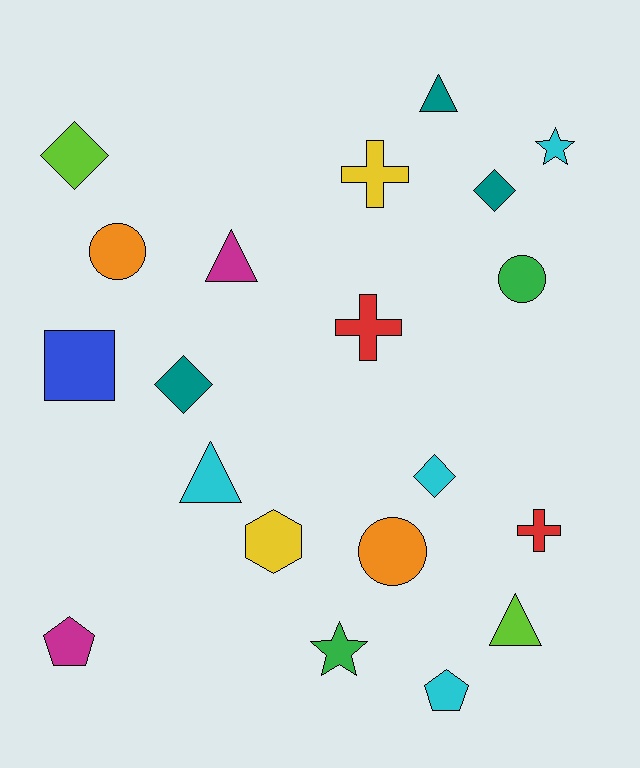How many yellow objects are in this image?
There are 2 yellow objects.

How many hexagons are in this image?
There is 1 hexagon.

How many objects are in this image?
There are 20 objects.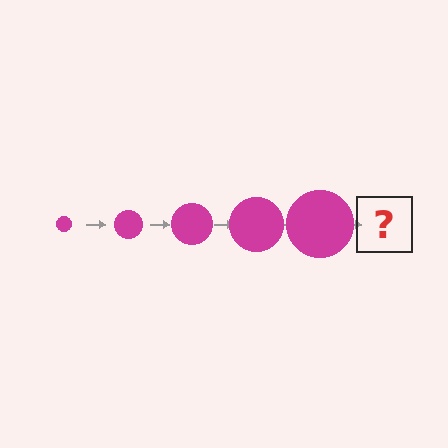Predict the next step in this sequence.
The next step is a magenta circle, larger than the previous one.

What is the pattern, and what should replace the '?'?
The pattern is that the circle gets progressively larger each step. The '?' should be a magenta circle, larger than the previous one.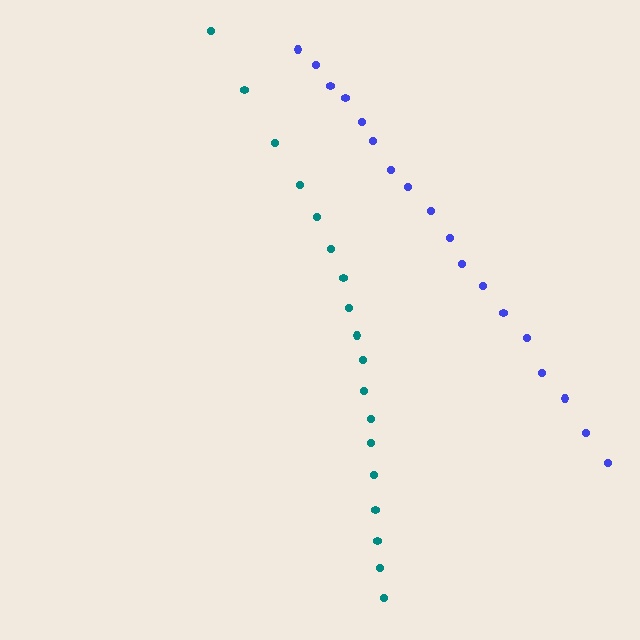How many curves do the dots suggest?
There are 2 distinct paths.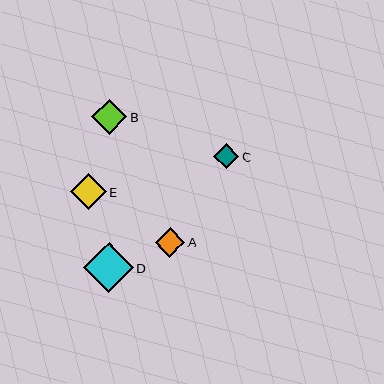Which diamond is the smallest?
Diamond C is the smallest with a size of approximately 25 pixels.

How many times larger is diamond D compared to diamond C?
Diamond D is approximately 2.0 times the size of diamond C.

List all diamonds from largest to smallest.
From largest to smallest: D, E, B, A, C.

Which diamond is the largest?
Diamond D is the largest with a size of approximately 50 pixels.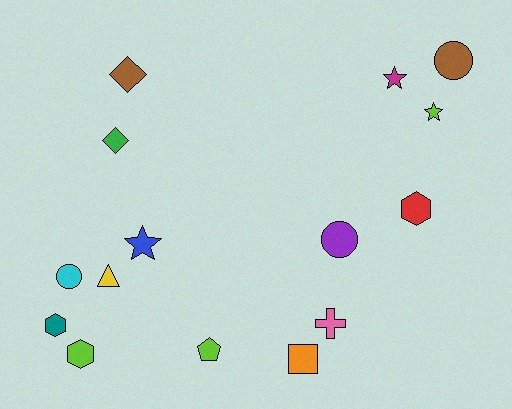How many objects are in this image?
There are 15 objects.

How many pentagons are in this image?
There is 1 pentagon.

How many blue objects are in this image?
There is 1 blue object.